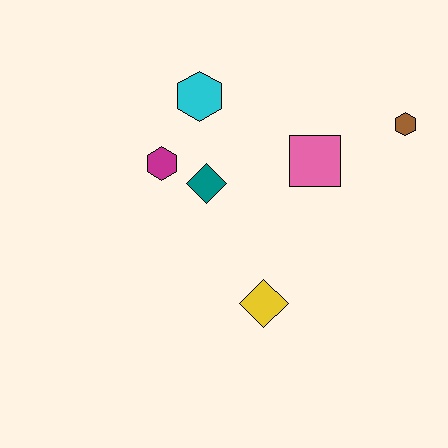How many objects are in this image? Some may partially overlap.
There are 6 objects.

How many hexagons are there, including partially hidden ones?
There are 3 hexagons.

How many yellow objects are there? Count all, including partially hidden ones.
There is 1 yellow object.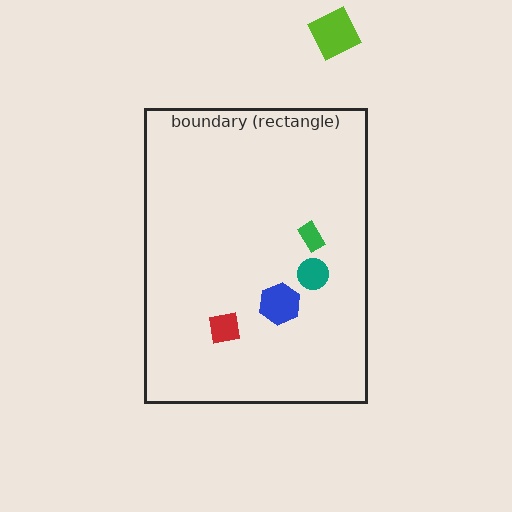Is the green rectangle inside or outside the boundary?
Inside.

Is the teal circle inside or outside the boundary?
Inside.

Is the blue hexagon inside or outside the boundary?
Inside.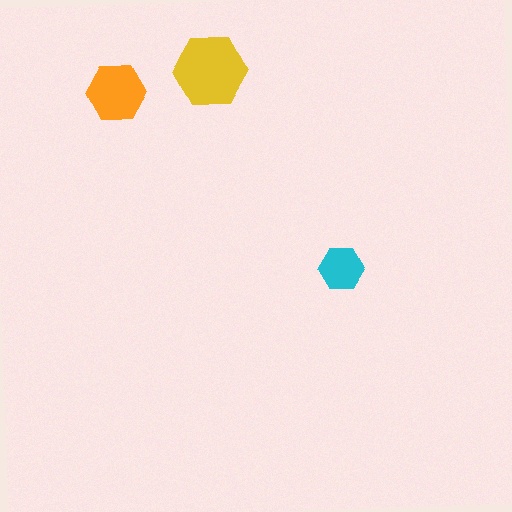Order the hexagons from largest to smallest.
the yellow one, the orange one, the cyan one.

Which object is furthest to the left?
The orange hexagon is leftmost.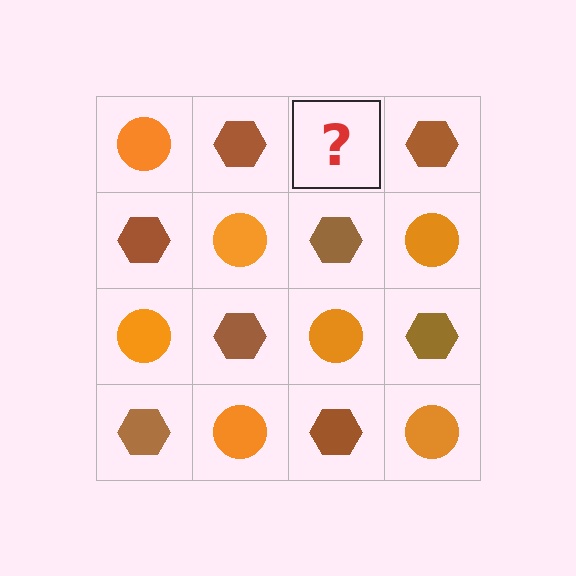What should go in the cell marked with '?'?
The missing cell should contain an orange circle.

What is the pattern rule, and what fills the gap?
The rule is that it alternates orange circle and brown hexagon in a checkerboard pattern. The gap should be filled with an orange circle.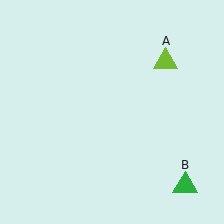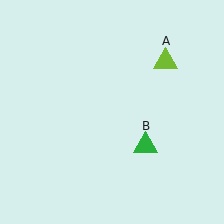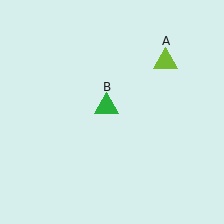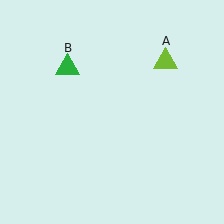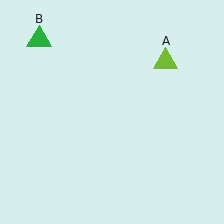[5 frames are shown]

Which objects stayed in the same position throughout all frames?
Lime triangle (object A) remained stationary.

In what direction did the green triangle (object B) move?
The green triangle (object B) moved up and to the left.